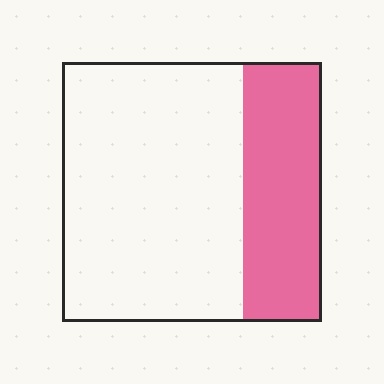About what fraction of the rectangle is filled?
About one third (1/3).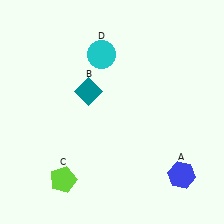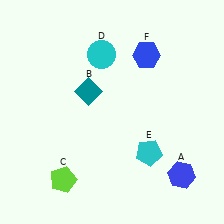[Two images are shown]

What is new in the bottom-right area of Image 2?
A cyan pentagon (E) was added in the bottom-right area of Image 2.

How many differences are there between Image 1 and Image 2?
There are 2 differences between the two images.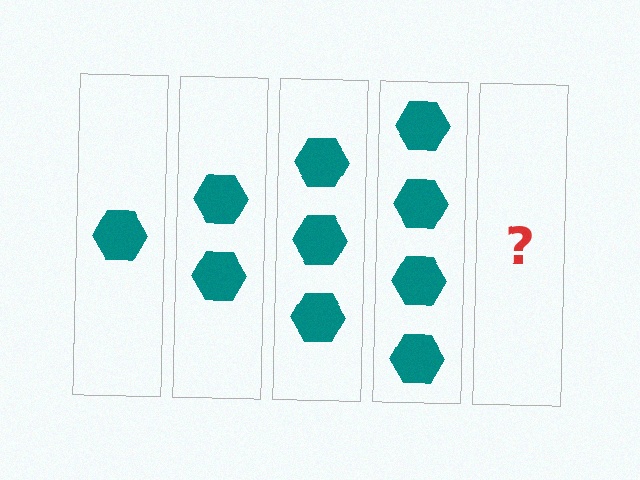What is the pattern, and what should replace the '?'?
The pattern is that each step adds one more hexagon. The '?' should be 5 hexagons.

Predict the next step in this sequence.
The next step is 5 hexagons.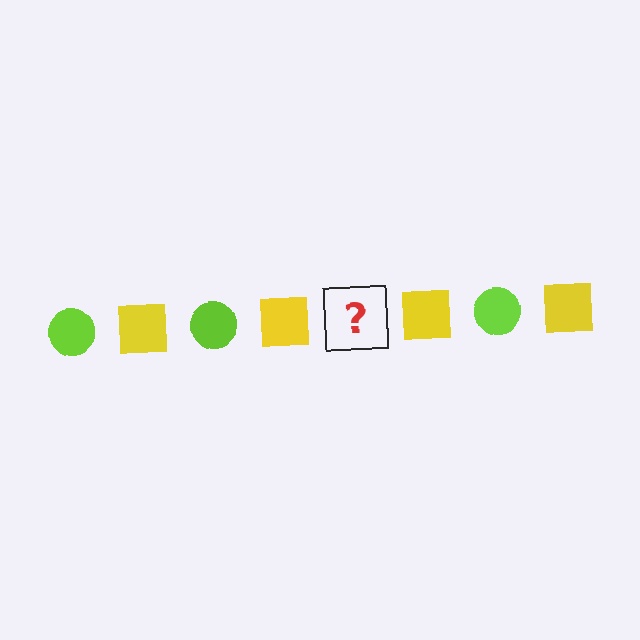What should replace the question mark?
The question mark should be replaced with a lime circle.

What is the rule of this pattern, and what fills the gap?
The rule is that the pattern alternates between lime circle and yellow square. The gap should be filled with a lime circle.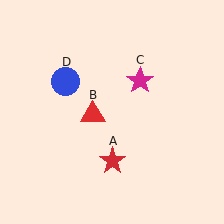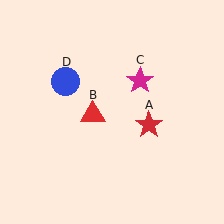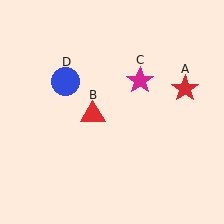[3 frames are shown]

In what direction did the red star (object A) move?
The red star (object A) moved up and to the right.